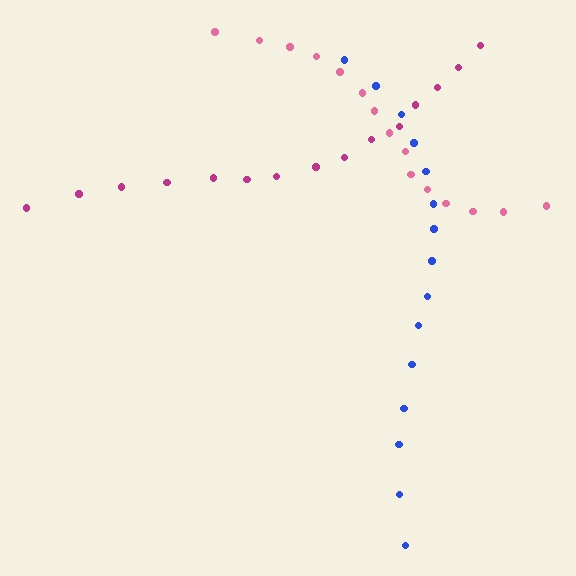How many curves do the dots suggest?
There are 3 distinct paths.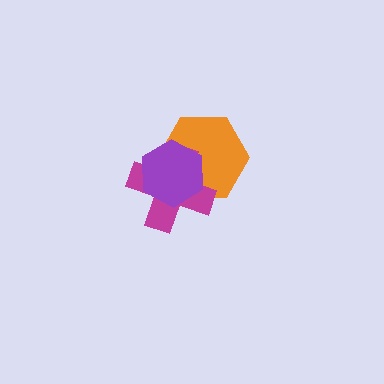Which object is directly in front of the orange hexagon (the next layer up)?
The magenta cross is directly in front of the orange hexagon.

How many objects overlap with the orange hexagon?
2 objects overlap with the orange hexagon.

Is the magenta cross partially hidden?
Yes, it is partially covered by another shape.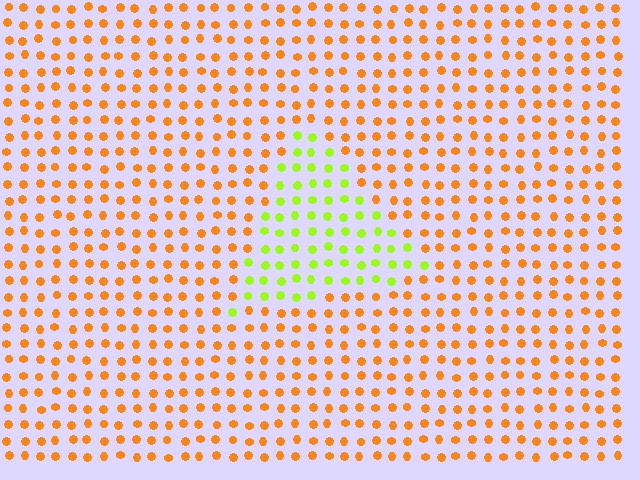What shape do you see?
I see a triangle.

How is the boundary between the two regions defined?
The boundary is defined purely by a slight shift in hue (about 57 degrees). Spacing, size, and orientation are identical on both sides.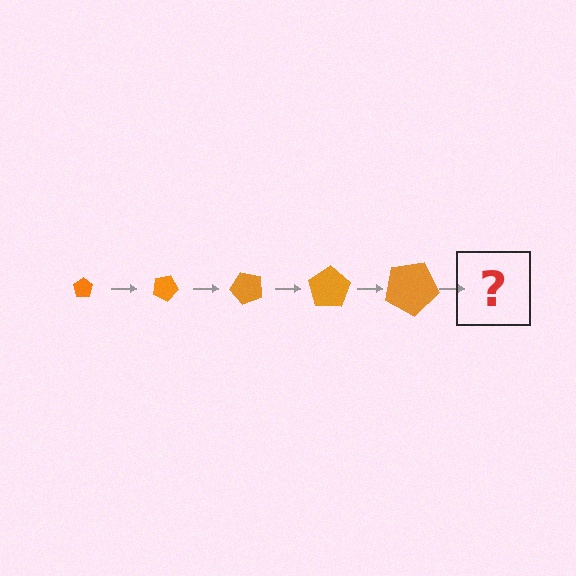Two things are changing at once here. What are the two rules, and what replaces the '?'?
The two rules are that the pentagon grows larger each step and it rotates 25 degrees each step. The '?' should be a pentagon, larger than the previous one and rotated 125 degrees from the start.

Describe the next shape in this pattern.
It should be a pentagon, larger than the previous one and rotated 125 degrees from the start.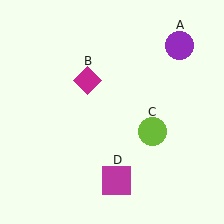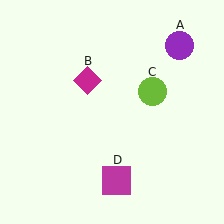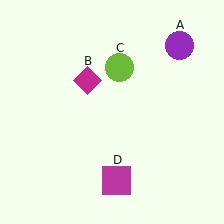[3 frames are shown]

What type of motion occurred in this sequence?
The lime circle (object C) rotated counterclockwise around the center of the scene.